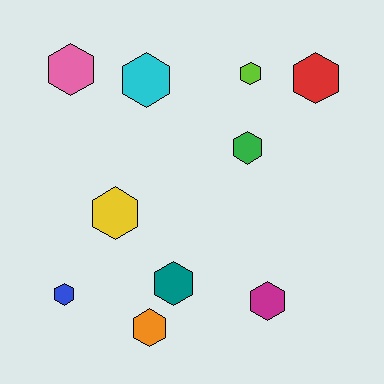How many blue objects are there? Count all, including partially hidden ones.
There is 1 blue object.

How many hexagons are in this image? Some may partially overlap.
There are 10 hexagons.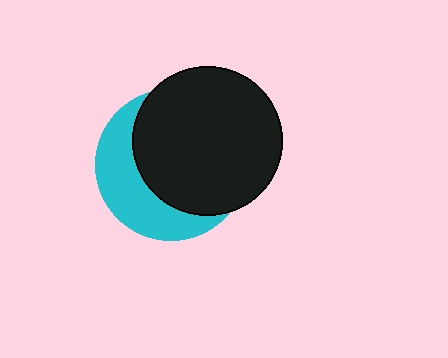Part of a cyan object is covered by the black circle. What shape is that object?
It is a circle.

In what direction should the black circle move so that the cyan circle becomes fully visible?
The black circle should move toward the upper-right. That is the shortest direction to clear the overlap and leave the cyan circle fully visible.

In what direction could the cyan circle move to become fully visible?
The cyan circle could move toward the lower-left. That would shift it out from behind the black circle entirely.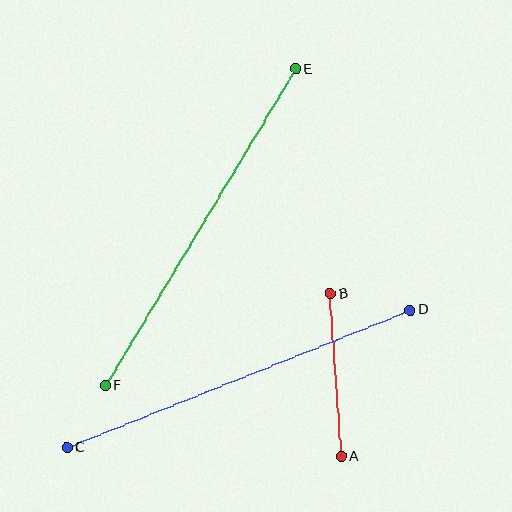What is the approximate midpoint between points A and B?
The midpoint is at approximately (336, 375) pixels.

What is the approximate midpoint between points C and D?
The midpoint is at approximately (238, 379) pixels.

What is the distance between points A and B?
The distance is approximately 163 pixels.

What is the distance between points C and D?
The distance is approximately 370 pixels.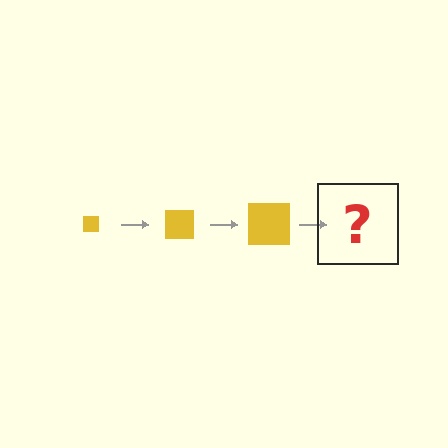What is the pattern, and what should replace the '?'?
The pattern is that the square gets progressively larger each step. The '?' should be a yellow square, larger than the previous one.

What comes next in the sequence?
The next element should be a yellow square, larger than the previous one.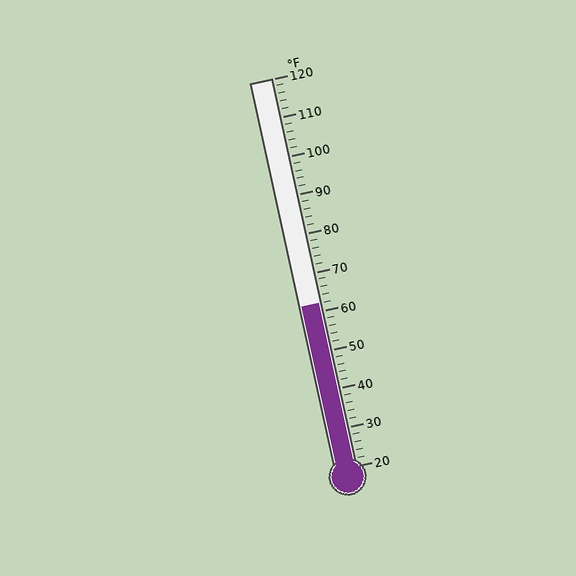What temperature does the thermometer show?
The thermometer shows approximately 62°F.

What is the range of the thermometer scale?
The thermometer scale ranges from 20°F to 120°F.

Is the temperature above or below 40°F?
The temperature is above 40°F.